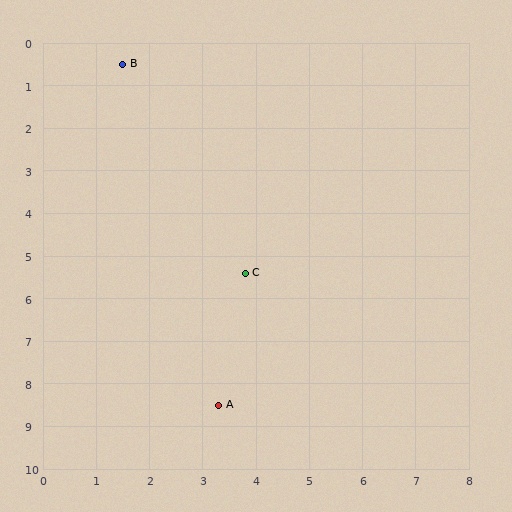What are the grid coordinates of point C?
Point C is at approximately (3.8, 5.4).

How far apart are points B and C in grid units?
Points B and C are about 5.4 grid units apart.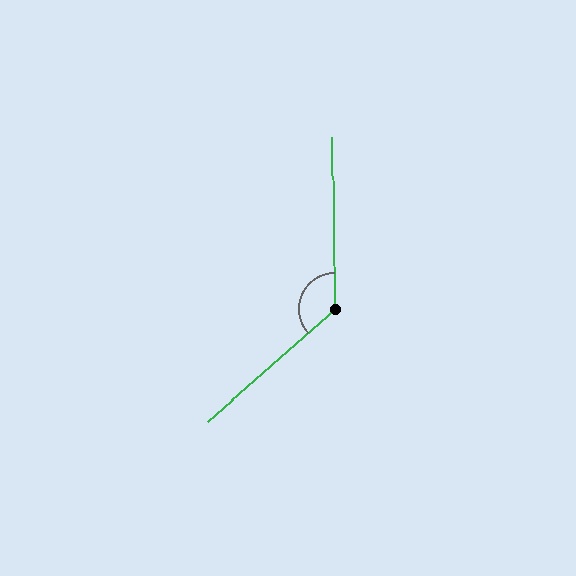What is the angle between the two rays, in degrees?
Approximately 131 degrees.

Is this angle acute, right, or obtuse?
It is obtuse.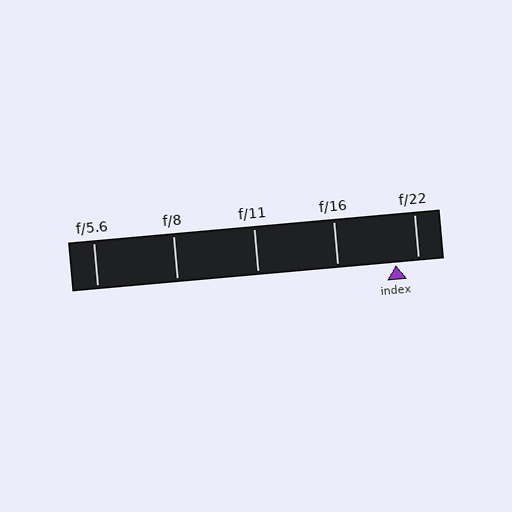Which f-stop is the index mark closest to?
The index mark is closest to f/22.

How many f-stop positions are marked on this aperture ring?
There are 5 f-stop positions marked.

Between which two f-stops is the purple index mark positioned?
The index mark is between f/16 and f/22.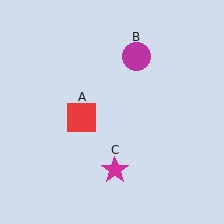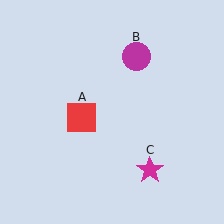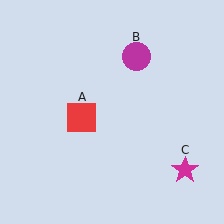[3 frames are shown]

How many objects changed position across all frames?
1 object changed position: magenta star (object C).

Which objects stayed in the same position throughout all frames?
Red square (object A) and magenta circle (object B) remained stationary.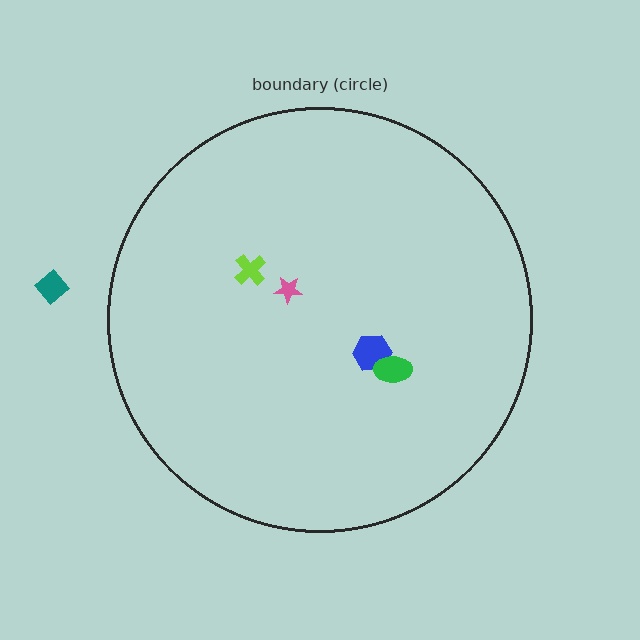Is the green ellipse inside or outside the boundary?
Inside.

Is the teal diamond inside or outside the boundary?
Outside.